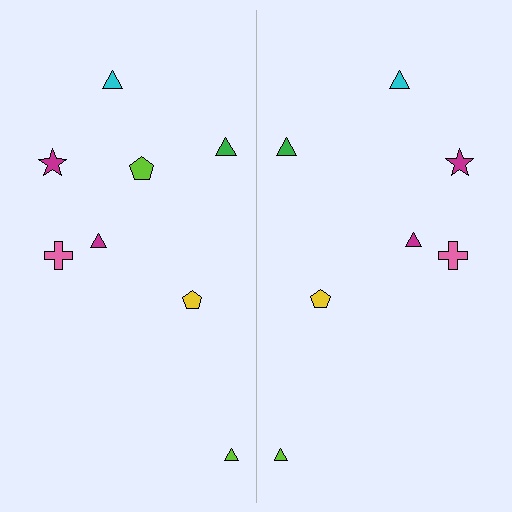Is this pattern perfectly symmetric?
No, the pattern is not perfectly symmetric. A lime pentagon is missing from the right side.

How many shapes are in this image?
There are 15 shapes in this image.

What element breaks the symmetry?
A lime pentagon is missing from the right side.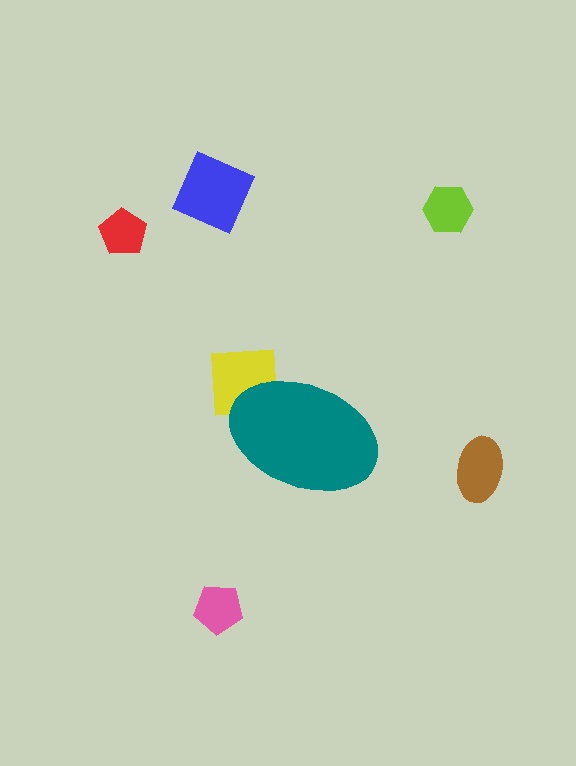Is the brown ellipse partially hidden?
No, the brown ellipse is fully visible.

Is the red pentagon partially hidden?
No, the red pentagon is fully visible.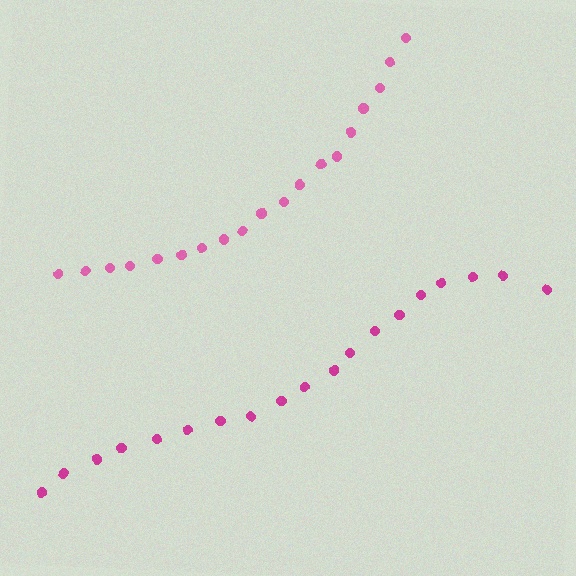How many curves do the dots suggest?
There are 2 distinct paths.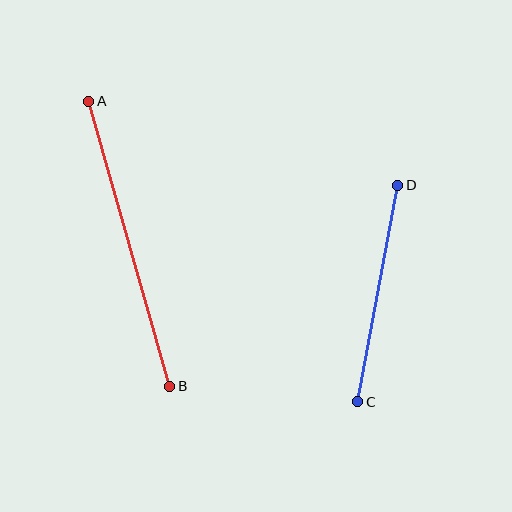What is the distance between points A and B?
The distance is approximately 296 pixels.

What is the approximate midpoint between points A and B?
The midpoint is at approximately (129, 244) pixels.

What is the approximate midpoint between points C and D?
The midpoint is at approximately (378, 293) pixels.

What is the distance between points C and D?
The distance is approximately 220 pixels.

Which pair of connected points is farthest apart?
Points A and B are farthest apart.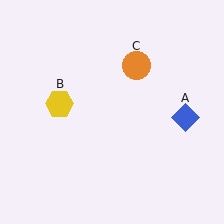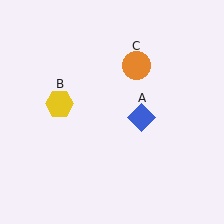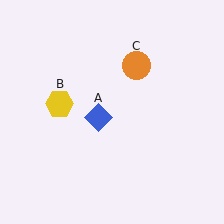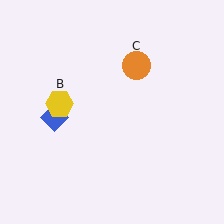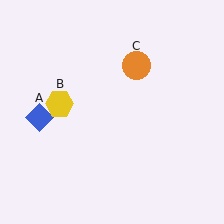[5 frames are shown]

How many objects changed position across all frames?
1 object changed position: blue diamond (object A).